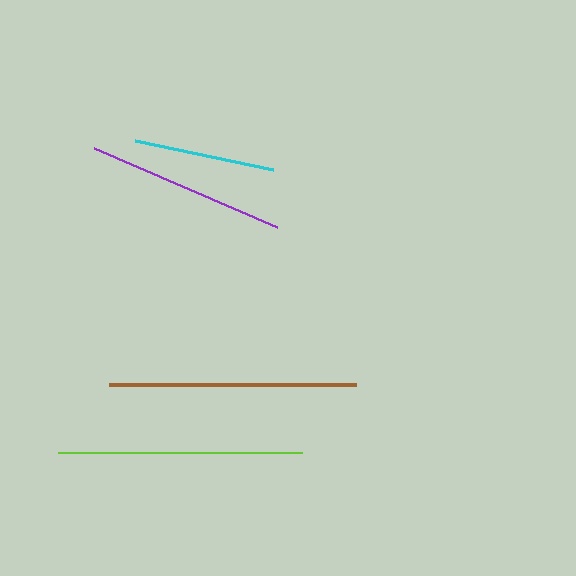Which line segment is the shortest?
The cyan line is the shortest at approximately 141 pixels.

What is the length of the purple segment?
The purple segment is approximately 199 pixels long.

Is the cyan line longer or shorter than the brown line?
The brown line is longer than the cyan line.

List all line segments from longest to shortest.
From longest to shortest: brown, lime, purple, cyan.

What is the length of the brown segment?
The brown segment is approximately 247 pixels long.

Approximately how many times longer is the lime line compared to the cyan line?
The lime line is approximately 1.7 times the length of the cyan line.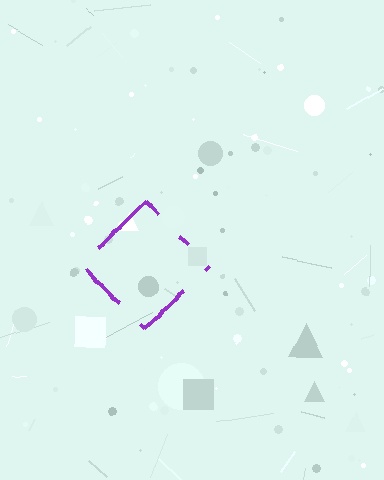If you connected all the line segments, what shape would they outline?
They would outline a diamond.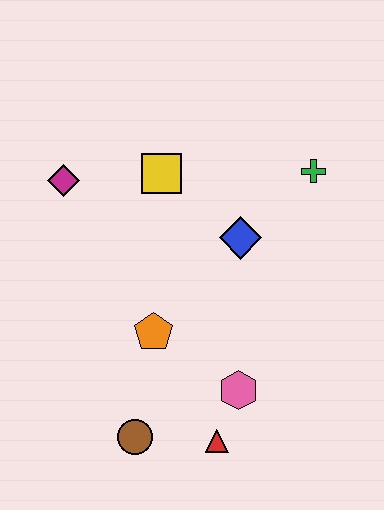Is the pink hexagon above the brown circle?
Yes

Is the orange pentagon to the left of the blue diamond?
Yes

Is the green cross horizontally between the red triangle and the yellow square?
No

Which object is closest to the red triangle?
The pink hexagon is closest to the red triangle.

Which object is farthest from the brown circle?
The green cross is farthest from the brown circle.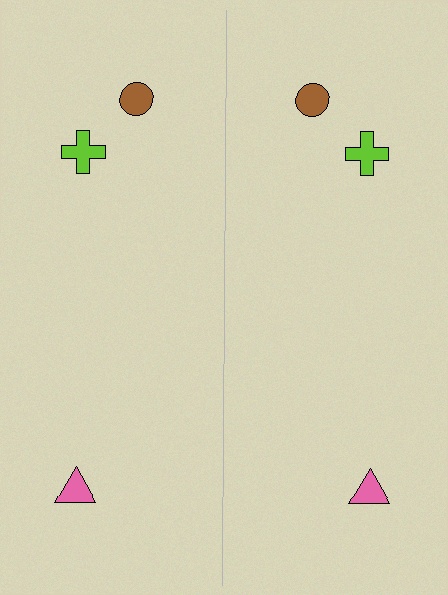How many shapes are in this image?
There are 6 shapes in this image.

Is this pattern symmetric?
Yes, this pattern has bilateral (reflection) symmetry.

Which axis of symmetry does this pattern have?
The pattern has a vertical axis of symmetry running through the center of the image.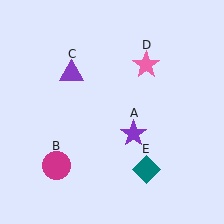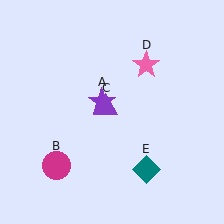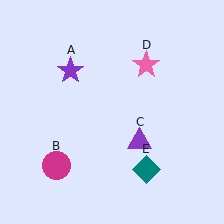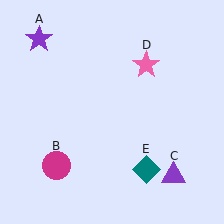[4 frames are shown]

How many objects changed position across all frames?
2 objects changed position: purple star (object A), purple triangle (object C).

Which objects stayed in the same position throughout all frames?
Magenta circle (object B) and pink star (object D) and teal diamond (object E) remained stationary.